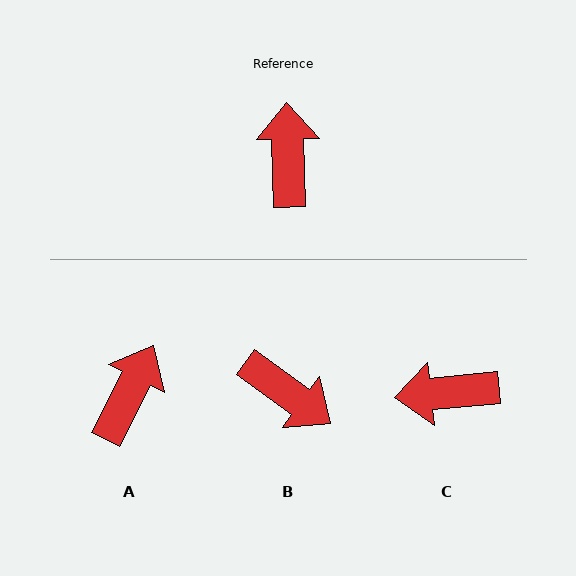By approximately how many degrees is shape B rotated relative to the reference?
Approximately 127 degrees clockwise.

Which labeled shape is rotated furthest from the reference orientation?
B, about 127 degrees away.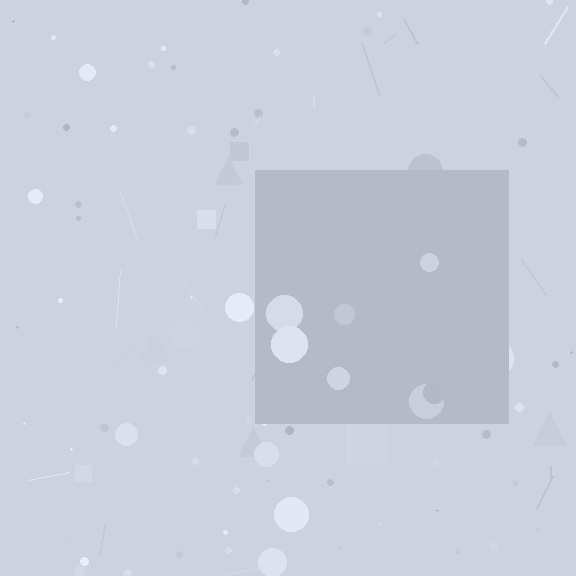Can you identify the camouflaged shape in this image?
The camouflaged shape is a square.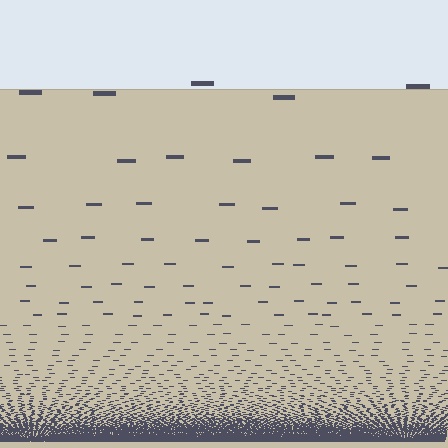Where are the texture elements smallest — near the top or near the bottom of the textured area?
Near the bottom.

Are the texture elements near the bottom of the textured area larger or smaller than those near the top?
Smaller. The gradient is inverted — elements near the bottom are smaller and denser.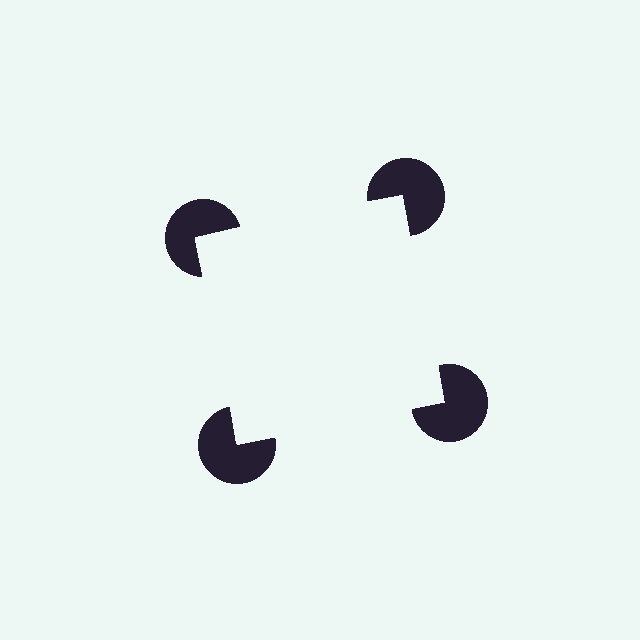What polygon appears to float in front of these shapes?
An illusory square — its edges are inferred from the aligned wedge cuts in the pac-man discs, not physically drawn.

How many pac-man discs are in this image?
There are 4 — one at each vertex of the illusory square.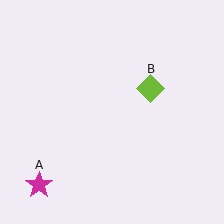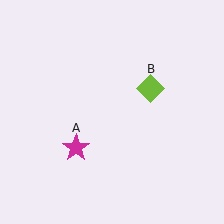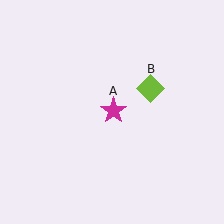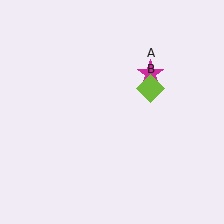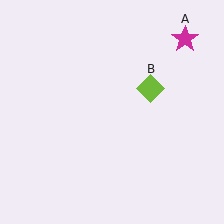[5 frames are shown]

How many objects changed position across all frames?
1 object changed position: magenta star (object A).